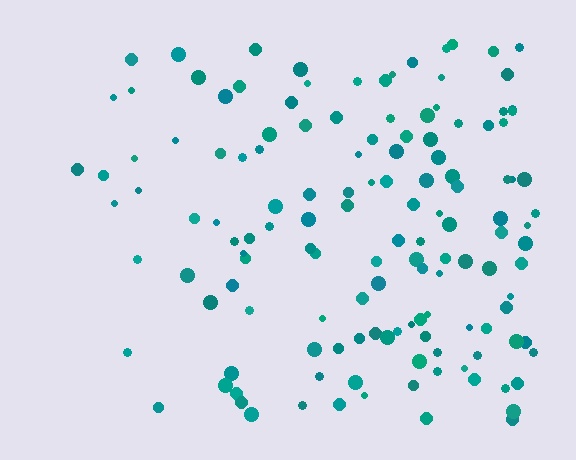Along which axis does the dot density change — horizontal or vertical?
Horizontal.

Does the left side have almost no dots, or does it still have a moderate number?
Still a moderate number, just noticeably fewer than the right.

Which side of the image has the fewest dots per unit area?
The left.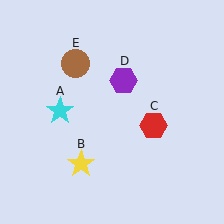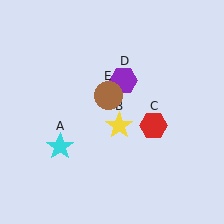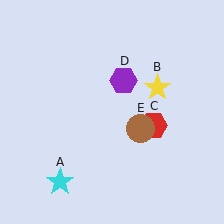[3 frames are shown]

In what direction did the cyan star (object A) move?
The cyan star (object A) moved down.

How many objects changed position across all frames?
3 objects changed position: cyan star (object A), yellow star (object B), brown circle (object E).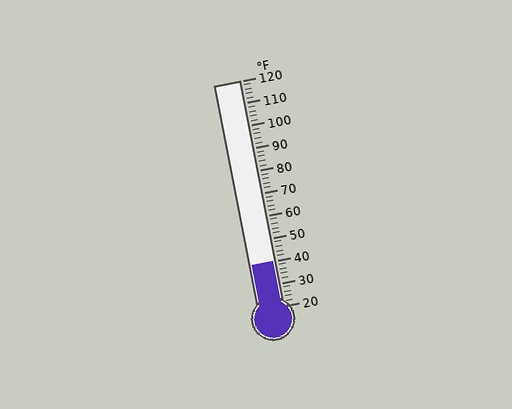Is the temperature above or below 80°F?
The temperature is below 80°F.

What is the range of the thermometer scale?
The thermometer scale ranges from 20°F to 120°F.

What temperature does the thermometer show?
The thermometer shows approximately 40°F.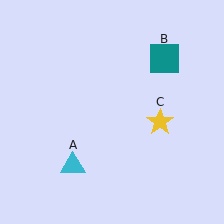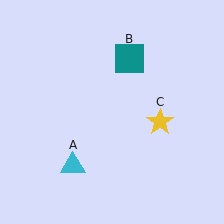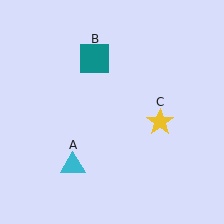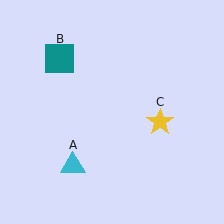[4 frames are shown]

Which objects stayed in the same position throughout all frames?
Cyan triangle (object A) and yellow star (object C) remained stationary.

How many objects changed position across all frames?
1 object changed position: teal square (object B).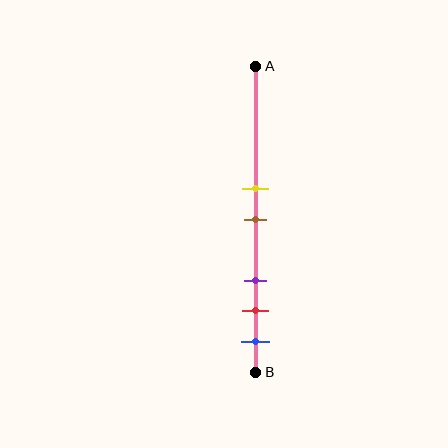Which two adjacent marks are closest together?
The yellow and brown marks are the closest adjacent pair.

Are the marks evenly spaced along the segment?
No, the marks are not evenly spaced.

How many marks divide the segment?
There are 5 marks dividing the segment.